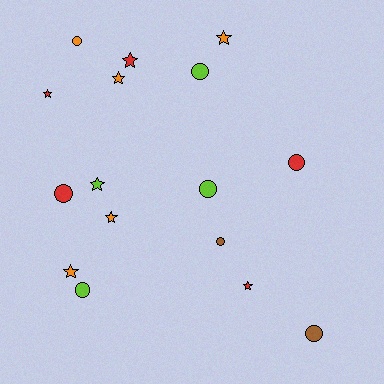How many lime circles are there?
There are 3 lime circles.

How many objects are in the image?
There are 16 objects.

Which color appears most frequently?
Red, with 5 objects.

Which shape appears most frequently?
Circle, with 8 objects.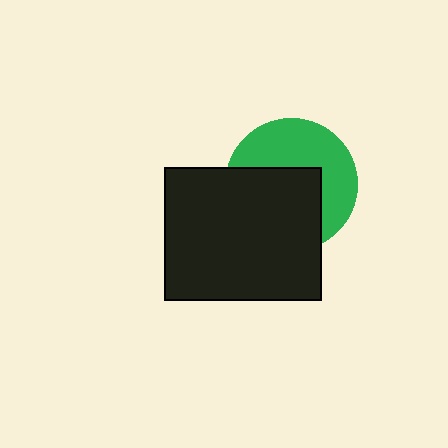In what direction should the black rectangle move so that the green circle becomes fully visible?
The black rectangle should move toward the lower-left. That is the shortest direction to clear the overlap and leave the green circle fully visible.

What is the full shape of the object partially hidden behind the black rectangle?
The partially hidden object is a green circle.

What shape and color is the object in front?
The object in front is a black rectangle.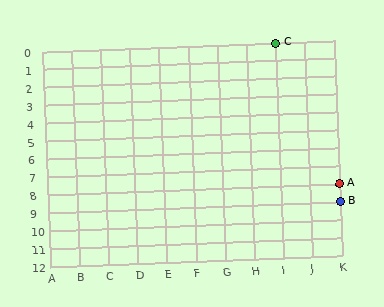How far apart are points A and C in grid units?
Points A and C are 2 columns and 8 rows apart (about 8.2 grid units diagonally).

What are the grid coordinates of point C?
Point C is at grid coordinates (I, 0).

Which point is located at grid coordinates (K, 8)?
Point A is at (K, 8).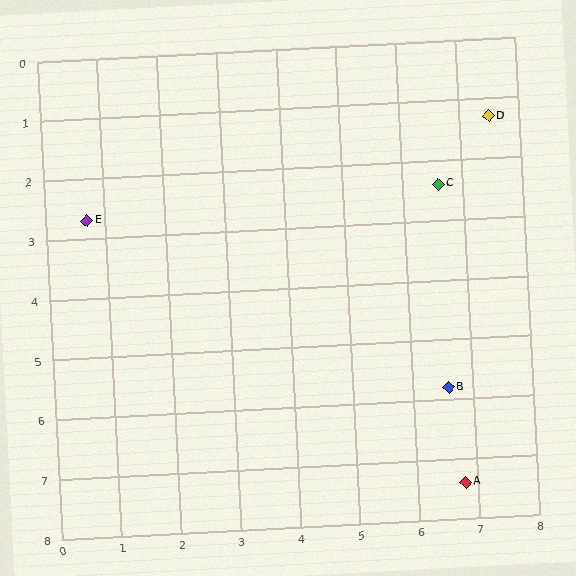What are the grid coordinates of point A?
Point A is at approximately (6.8, 7.4).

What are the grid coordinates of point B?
Point B is at approximately (6.6, 5.8).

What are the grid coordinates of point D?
Point D is at approximately (7.5, 1.3).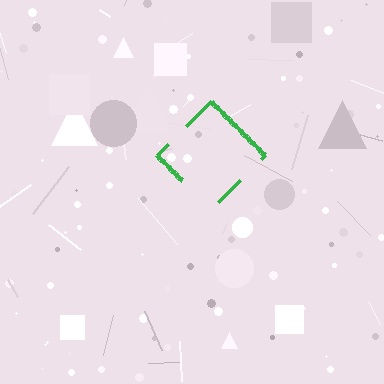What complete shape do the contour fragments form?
The contour fragments form a diamond.